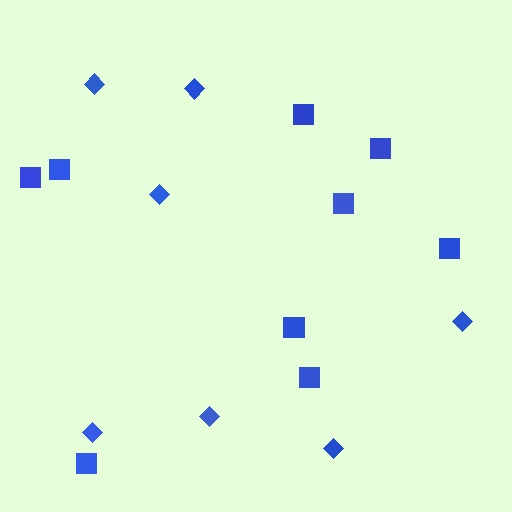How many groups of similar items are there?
There are 2 groups: one group of diamonds (7) and one group of squares (9).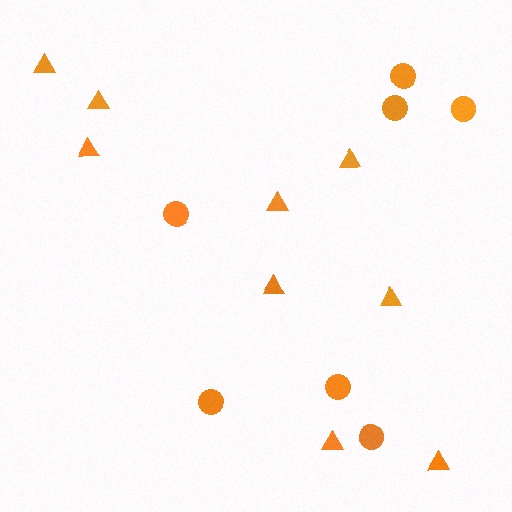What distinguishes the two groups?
There are 2 groups: one group of triangles (9) and one group of circles (7).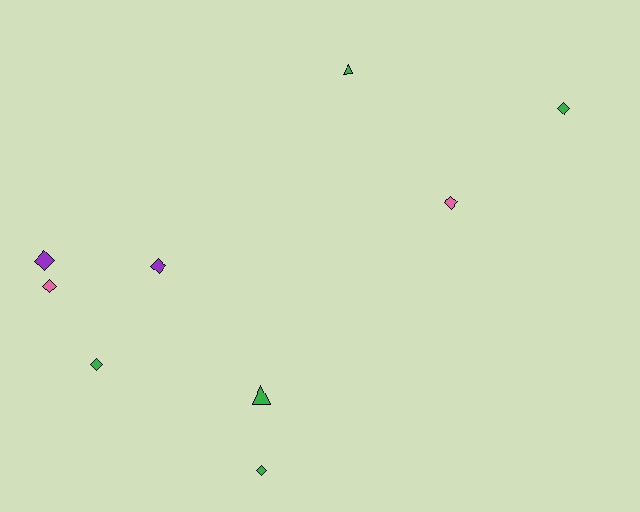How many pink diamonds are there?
There are 2 pink diamonds.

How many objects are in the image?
There are 9 objects.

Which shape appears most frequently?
Diamond, with 7 objects.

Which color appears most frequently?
Green, with 5 objects.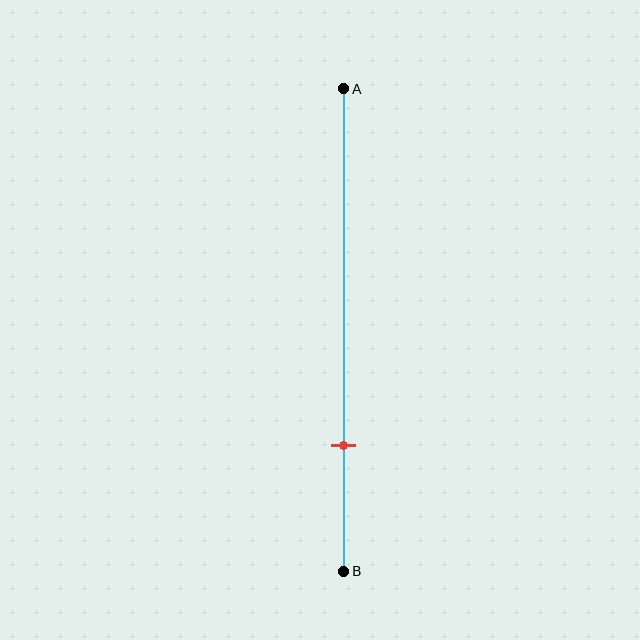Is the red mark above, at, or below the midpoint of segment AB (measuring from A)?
The red mark is below the midpoint of segment AB.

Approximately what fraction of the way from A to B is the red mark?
The red mark is approximately 75% of the way from A to B.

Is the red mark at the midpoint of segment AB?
No, the mark is at about 75% from A, not at the 50% midpoint.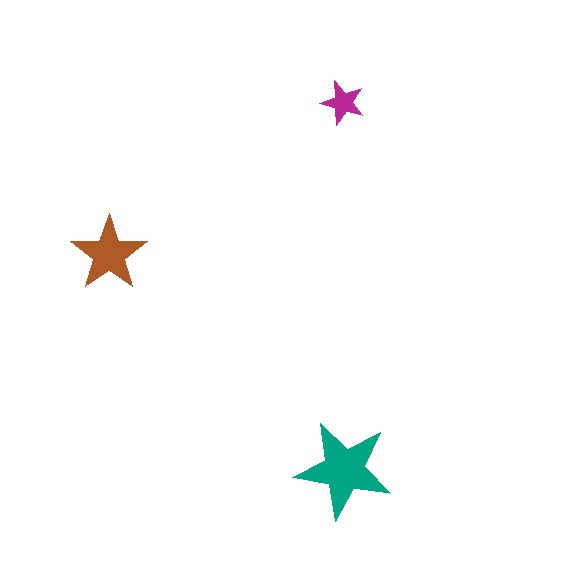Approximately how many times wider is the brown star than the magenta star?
About 1.5 times wider.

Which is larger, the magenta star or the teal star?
The teal one.